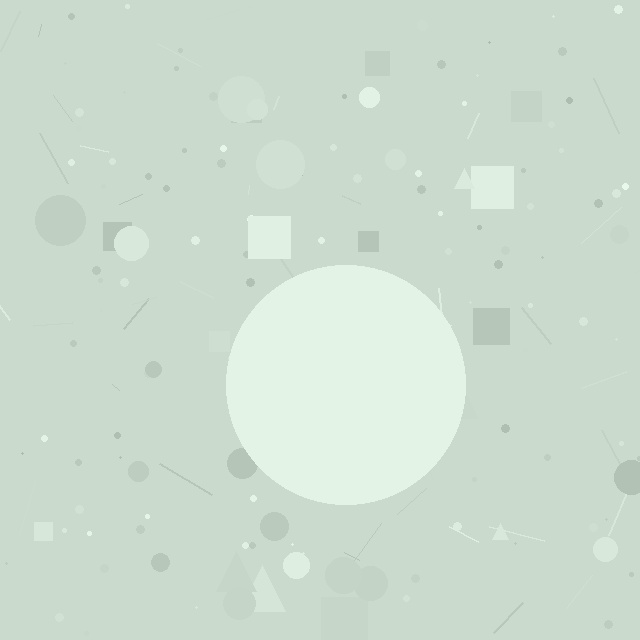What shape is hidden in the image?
A circle is hidden in the image.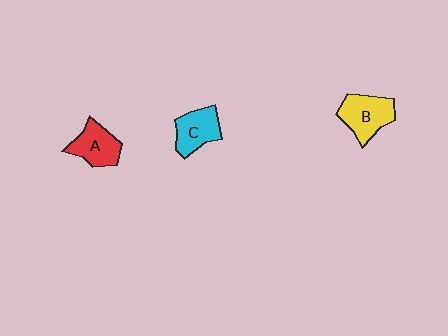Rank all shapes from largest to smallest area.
From largest to smallest: B (yellow), A (red), C (cyan).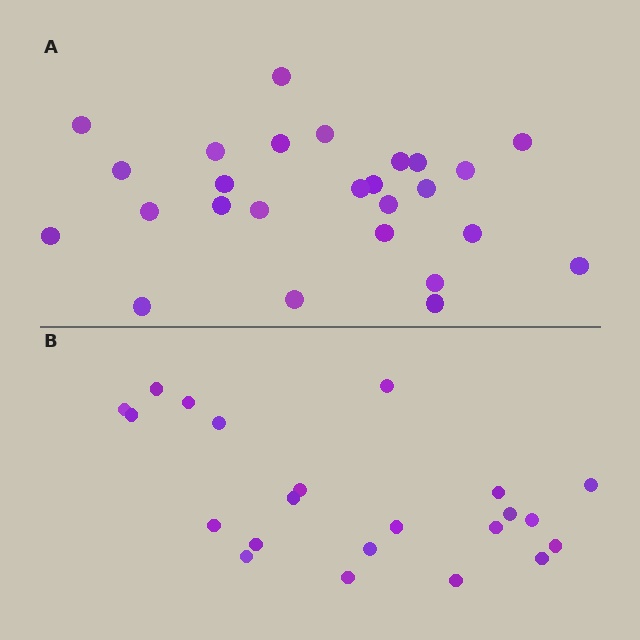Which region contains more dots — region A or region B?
Region A (the top region) has more dots.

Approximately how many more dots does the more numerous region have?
Region A has about 4 more dots than region B.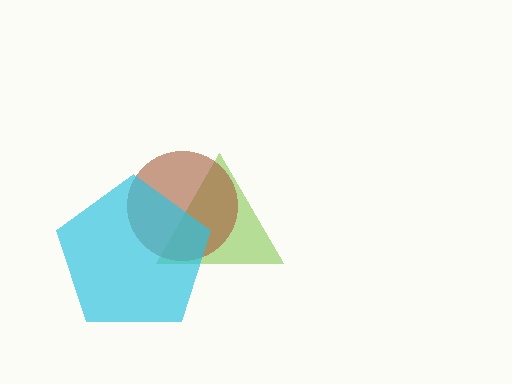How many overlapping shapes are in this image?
There are 3 overlapping shapes in the image.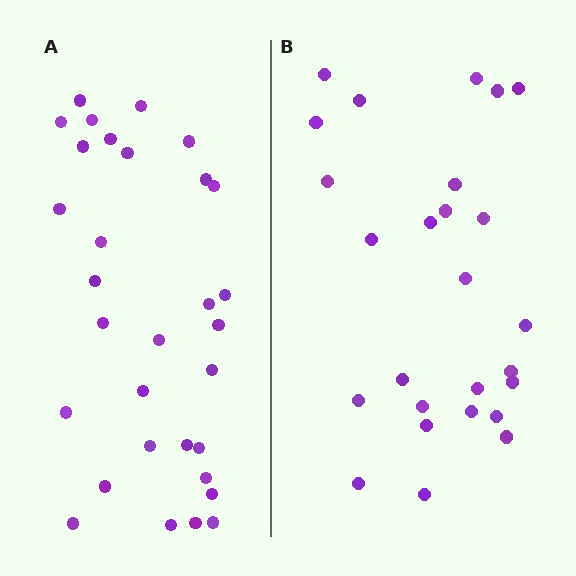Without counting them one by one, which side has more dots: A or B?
Region A (the left region) has more dots.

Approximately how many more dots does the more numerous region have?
Region A has about 5 more dots than region B.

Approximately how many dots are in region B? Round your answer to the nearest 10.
About 30 dots. (The exact count is 26, which rounds to 30.)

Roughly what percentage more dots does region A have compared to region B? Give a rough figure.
About 20% more.